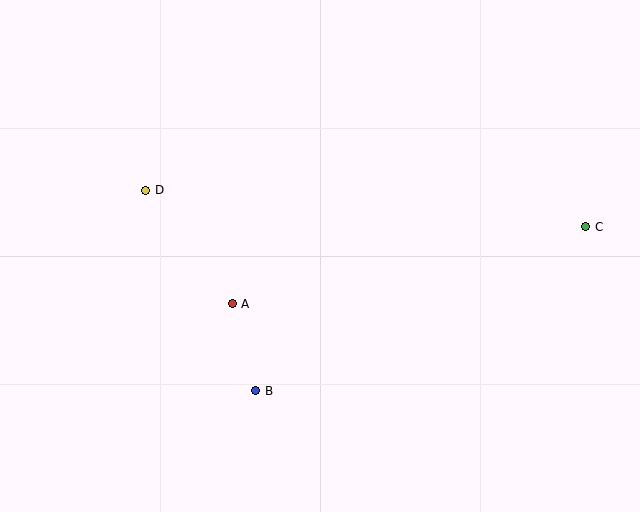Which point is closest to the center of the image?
Point A at (232, 304) is closest to the center.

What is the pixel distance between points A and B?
The distance between A and B is 90 pixels.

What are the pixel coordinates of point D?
Point D is at (146, 190).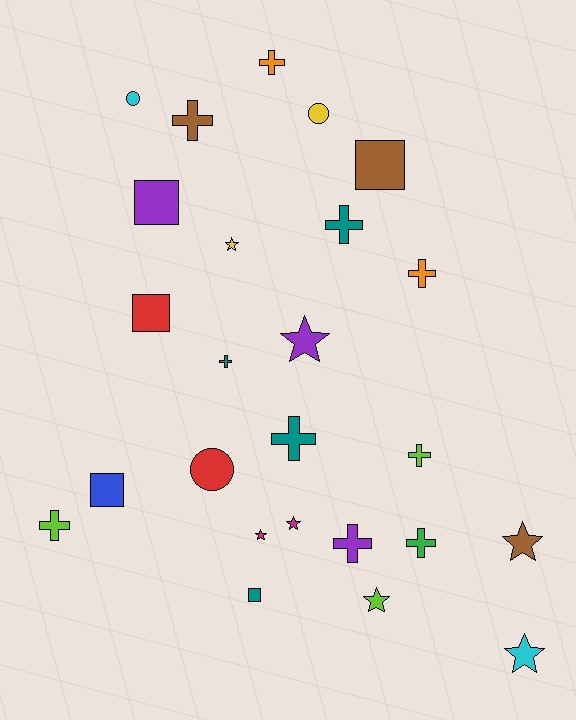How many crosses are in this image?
There are 10 crosses.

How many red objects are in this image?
There are 2 red objects.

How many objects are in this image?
There are 25 objects.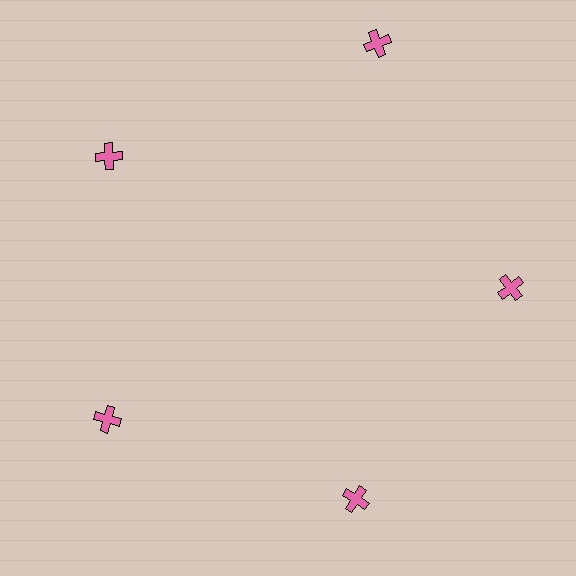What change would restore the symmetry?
The symmetry would be restored by moving it inward, back onto the ring so that all 5 crosses sit at equal angles and equal distance from the center.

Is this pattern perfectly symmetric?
No. The 5 pink crosses are arranged in a ring, but one element near the 1 o'clock position is pushed outward from the center, breaking the 5-fold rotational symmetry.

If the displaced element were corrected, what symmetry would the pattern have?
It would have 5-fold rotational symmetry — the pattern would map onto itself every 72 degrees.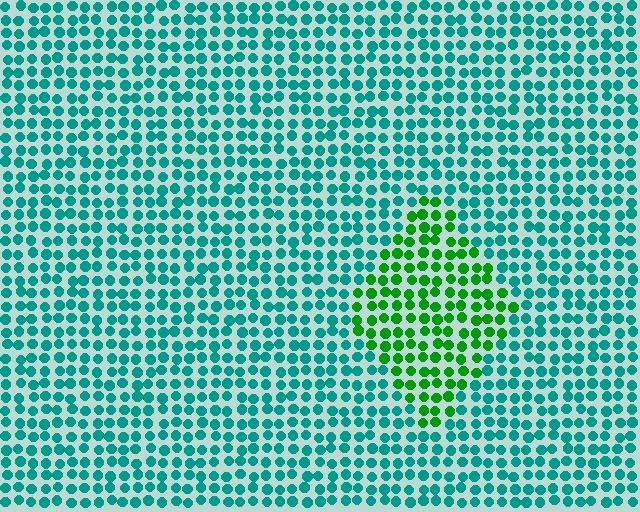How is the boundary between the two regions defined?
The boundary is defined purely by a slight shift in hue (about 49 degrees). Spacing, size, and orientation are identical on both sides.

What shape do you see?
I see a diamond.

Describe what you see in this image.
The image is filled with small teal elements in a uniform arrangement. A diamond-shaped region is visible where the elements are tinted to a slightly different hue, forming a subtle color boundary.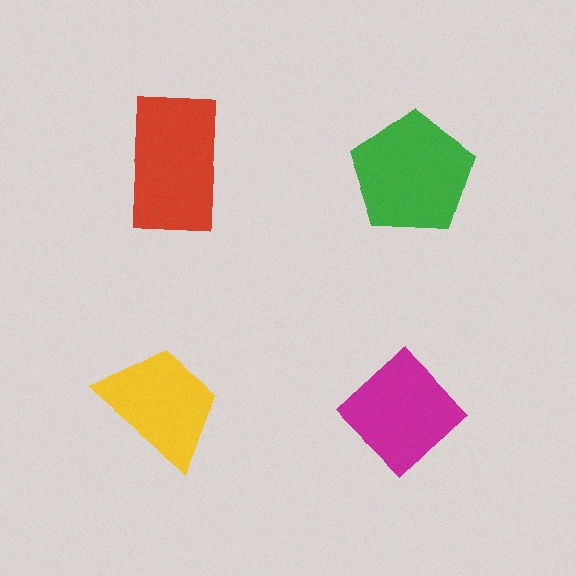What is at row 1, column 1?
A red rectangle.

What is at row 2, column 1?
A yellow trapezoid.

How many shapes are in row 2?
2 shapes.